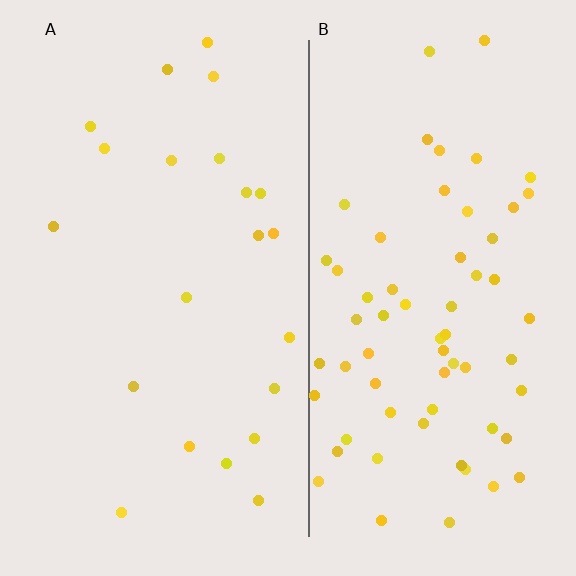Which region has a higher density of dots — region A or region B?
B (the right).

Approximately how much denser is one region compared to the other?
Approximately 3.0× — region B over region A.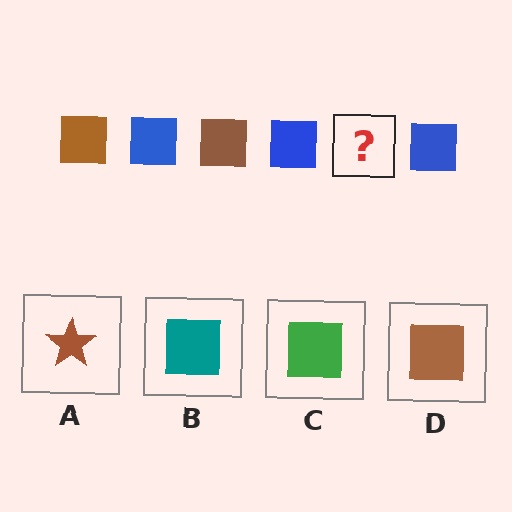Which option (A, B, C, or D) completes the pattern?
D.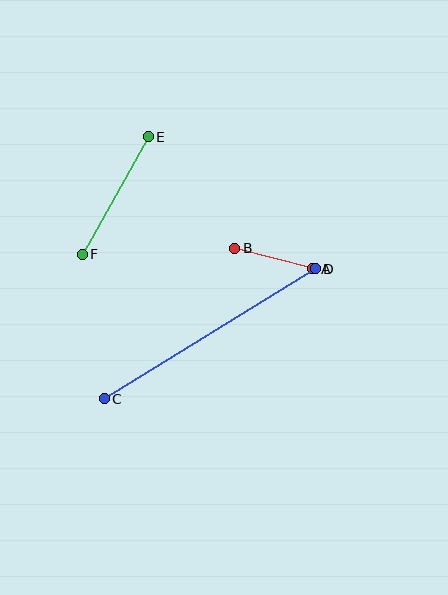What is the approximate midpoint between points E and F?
The midpoint is at approximately (115, 196) pixels.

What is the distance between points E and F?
The distance is approximately 135 pixels.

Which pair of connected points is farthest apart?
Points C and D are farthest apart.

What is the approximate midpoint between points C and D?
The midpoint is at approximately (210, 334) pixels.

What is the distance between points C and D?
The distance is approximately 248 pixels.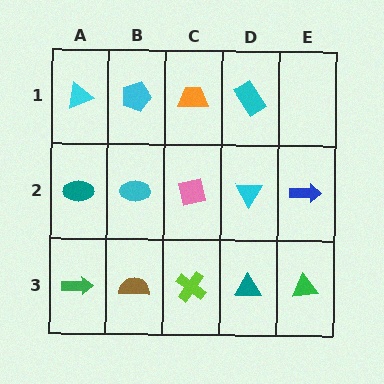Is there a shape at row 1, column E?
No, that cell is empty.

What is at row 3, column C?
A lime cross.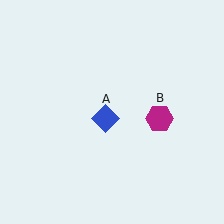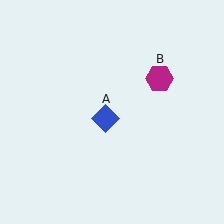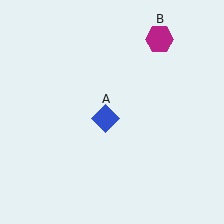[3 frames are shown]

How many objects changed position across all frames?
1 object changed position: magenta hexagon (object B).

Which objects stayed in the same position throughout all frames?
Blue diamond (object A) remained stationary.